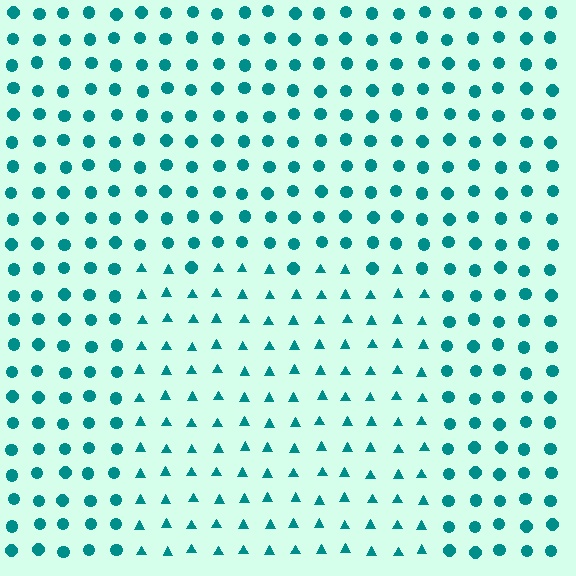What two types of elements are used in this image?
The image uses triangles inside the rectangle region and circles outside it.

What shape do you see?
I see a rectangle.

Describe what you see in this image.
The image is filled with small teal elements arranged in a uniform grid. A rectangle-shaped region contains triangles, while the surrounding area contains circles. The boundary is defined purely by the change in element shape.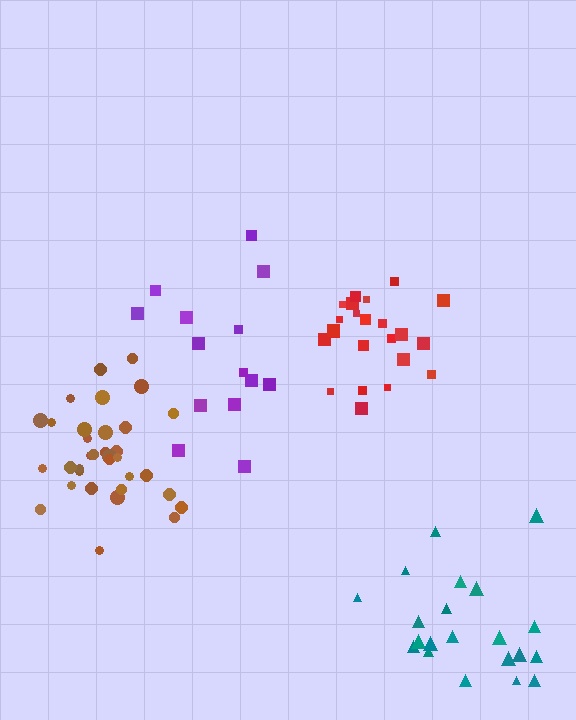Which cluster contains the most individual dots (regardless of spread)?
Brown (34).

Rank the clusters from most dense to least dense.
red, brown, purple, teal.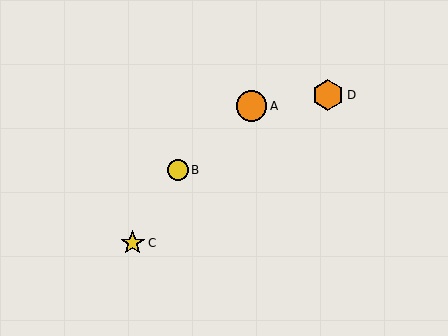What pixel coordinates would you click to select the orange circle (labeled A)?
Click at (252, 106) to select the orange circle A.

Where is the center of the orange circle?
The center of the orange circle is at (252, 106).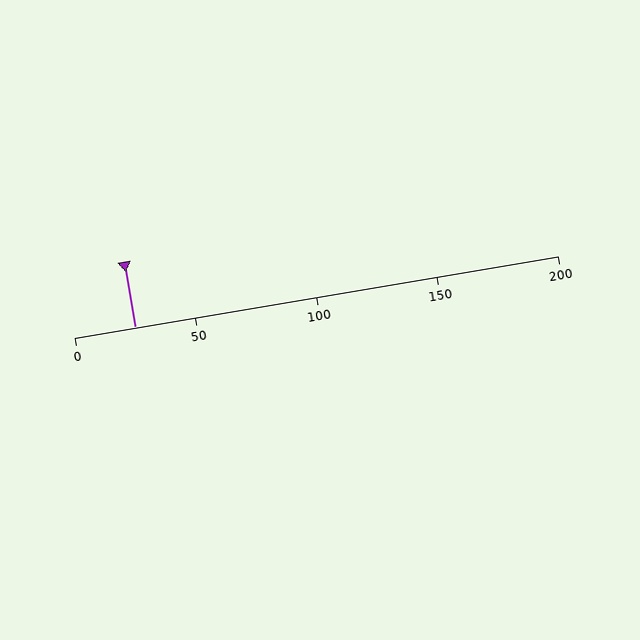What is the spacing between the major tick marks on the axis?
The major ticks are spaced 50 apart.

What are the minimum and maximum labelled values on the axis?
The axis runs from 0 to 200.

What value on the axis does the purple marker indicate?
The marker indicates approximately 25.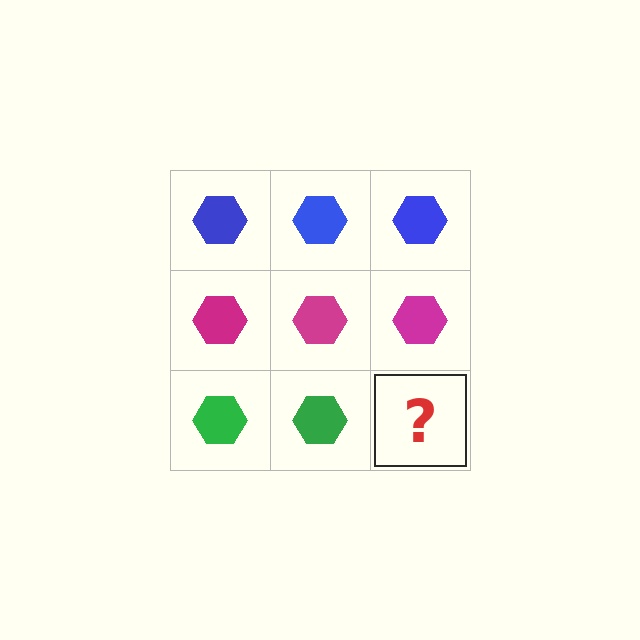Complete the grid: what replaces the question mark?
The question mark should be replaced with a green hexagon.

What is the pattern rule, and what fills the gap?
The rule is that each row has a consistent color. The gap should be filled with a green hexagon.